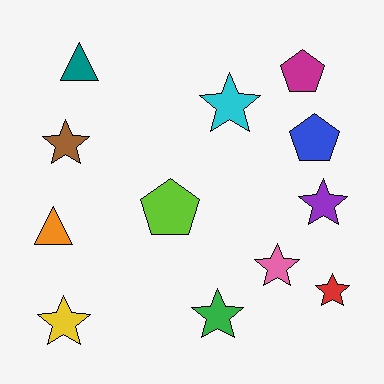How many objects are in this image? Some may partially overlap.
There are 12 objects.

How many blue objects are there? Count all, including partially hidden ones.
There is 1 blue object.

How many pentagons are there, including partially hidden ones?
There are 3 pentagons.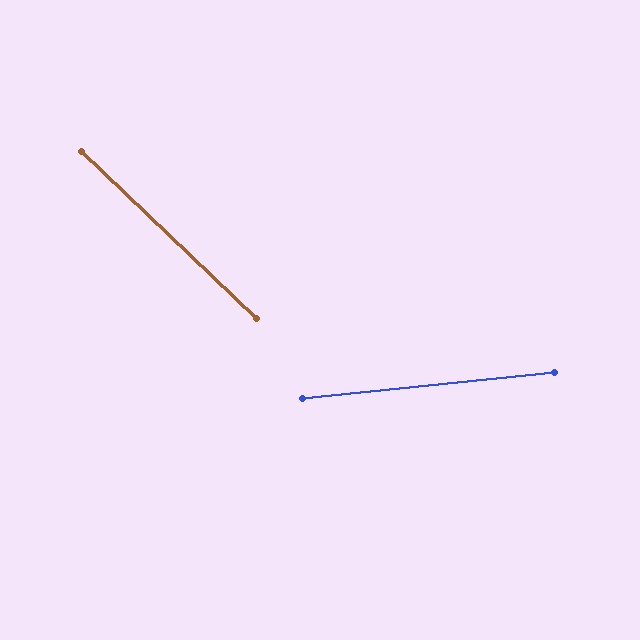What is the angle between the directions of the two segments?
Approximately 50 degrees.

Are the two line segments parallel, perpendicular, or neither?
Neither parallel nor perpendicular — they differ by about 50°.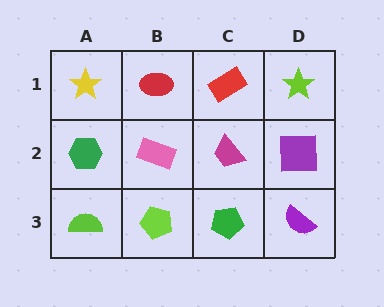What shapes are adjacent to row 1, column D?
A purple square (row 2, column D), a red rectangle (row 1, column C).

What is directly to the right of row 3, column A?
A lime pentagon.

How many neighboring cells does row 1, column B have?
3.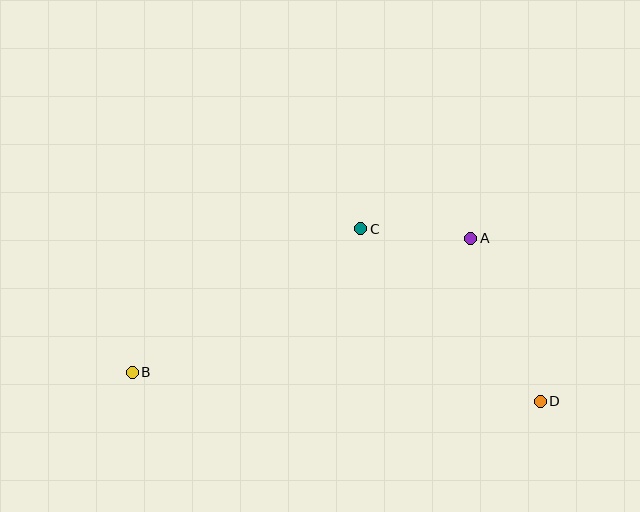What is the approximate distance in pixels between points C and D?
The distance between C and D is approximately 249 pixels.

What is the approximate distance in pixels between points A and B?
The distance between A and B is approximately 364 pixels.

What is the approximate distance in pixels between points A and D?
The distance between A and D is approximately 177 pixels.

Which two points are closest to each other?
Points A and C are closest to each other.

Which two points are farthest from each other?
Points B and D are farthest from each other.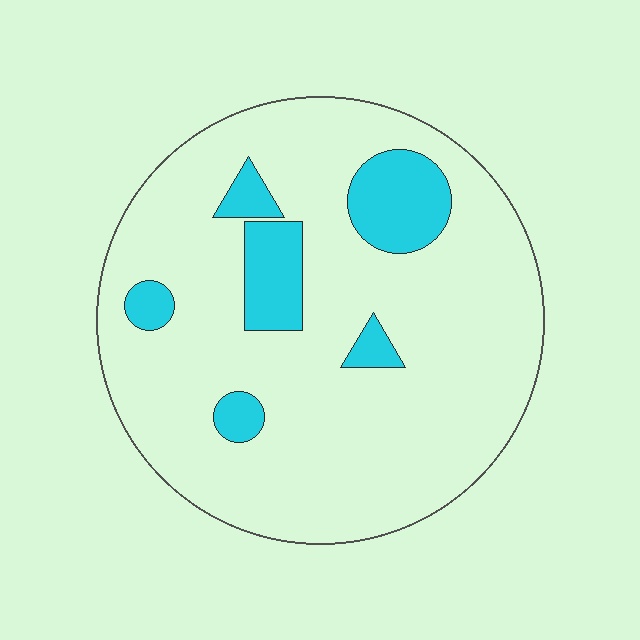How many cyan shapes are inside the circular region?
6.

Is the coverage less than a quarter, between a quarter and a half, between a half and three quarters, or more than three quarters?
Less than a quarter.